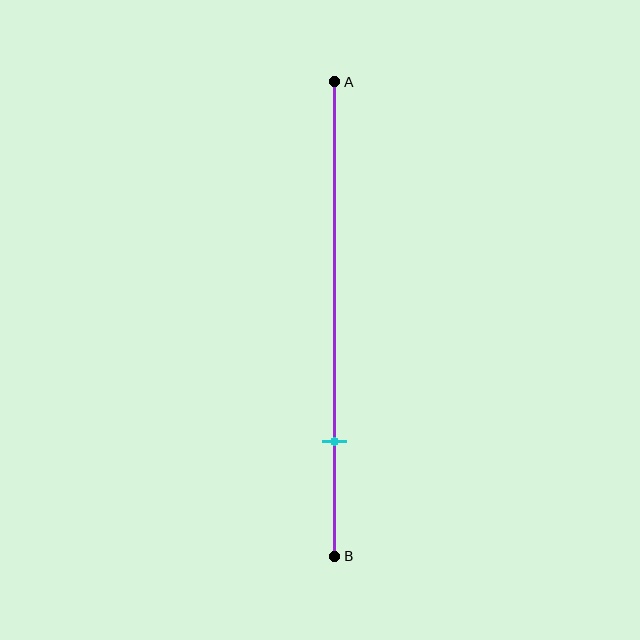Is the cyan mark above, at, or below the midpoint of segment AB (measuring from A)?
The cyan mark is below the midpoint of segment AB.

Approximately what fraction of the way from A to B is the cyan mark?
The cyan mark is approximately 75% of the way from A to B.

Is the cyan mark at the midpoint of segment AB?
No, the mark is at about 75% from A, not at the 50% midpoint.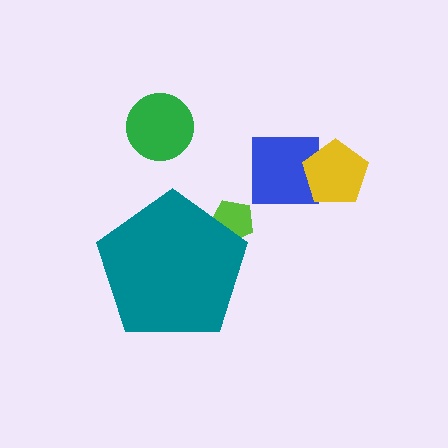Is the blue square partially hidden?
No, the blue square is fully visible.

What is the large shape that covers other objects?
A teal pentagon.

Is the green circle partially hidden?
No, the green circle is fully visible.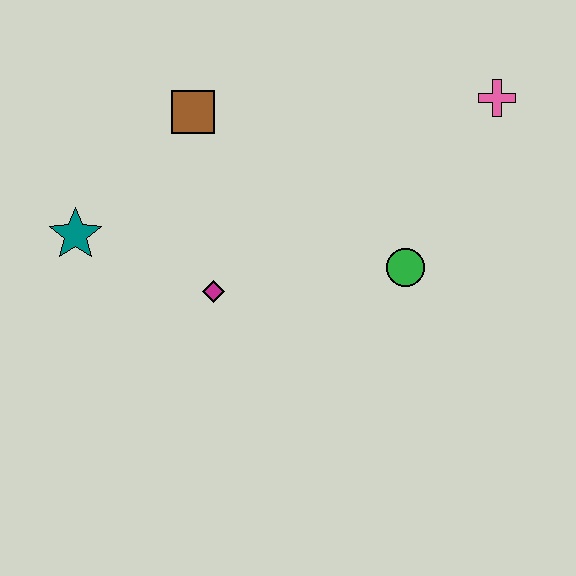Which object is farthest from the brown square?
The pink cross is farthest from the brown square.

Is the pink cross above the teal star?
Yes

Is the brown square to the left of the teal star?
No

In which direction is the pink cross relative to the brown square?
The pink cross is to the right of the brown square.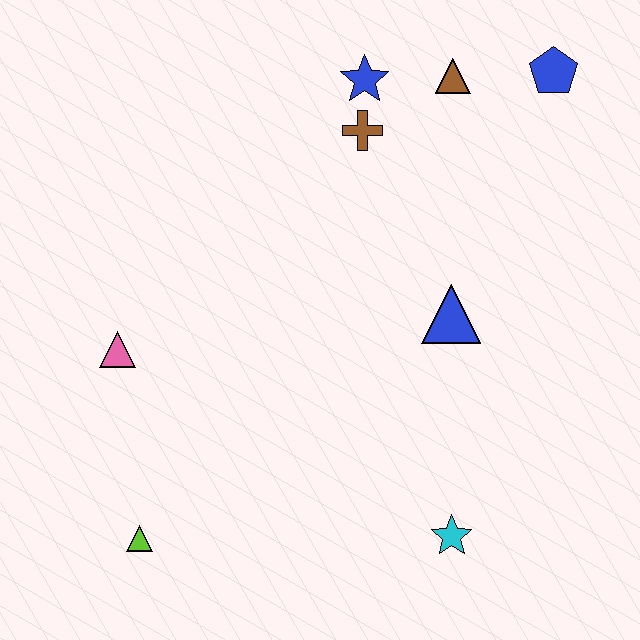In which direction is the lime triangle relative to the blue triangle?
The lime triangle is to the left of the blue triangle.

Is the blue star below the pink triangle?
No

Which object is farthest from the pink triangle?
The blue pentagon is farthest from the pink triangle.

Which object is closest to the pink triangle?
The lime triangle is closest to the pink triangle.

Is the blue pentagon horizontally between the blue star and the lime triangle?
No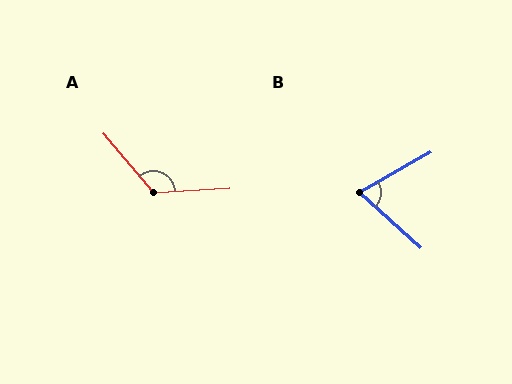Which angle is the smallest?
B, at approximately 71 degrees.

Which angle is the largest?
A, at approximately 127 degrees.